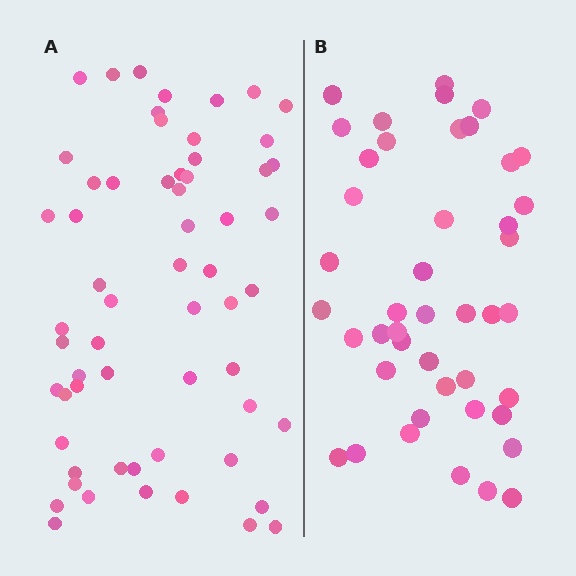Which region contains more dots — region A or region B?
Region A (the left region) has more dots.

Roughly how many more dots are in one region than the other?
Region A has approximately 15 more dots than region B.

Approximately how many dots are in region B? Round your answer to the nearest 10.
About 40 dots. (The exact count is 44, which rounds to 40.)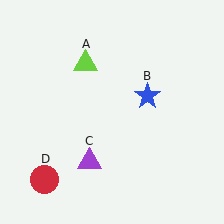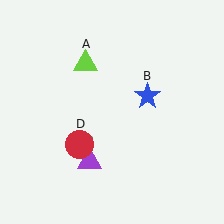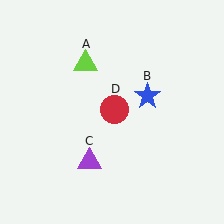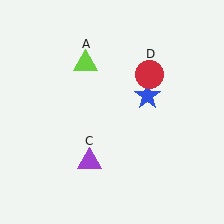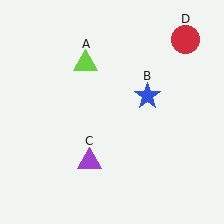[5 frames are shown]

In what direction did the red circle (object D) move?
The red circle (object D) moved up and to the right.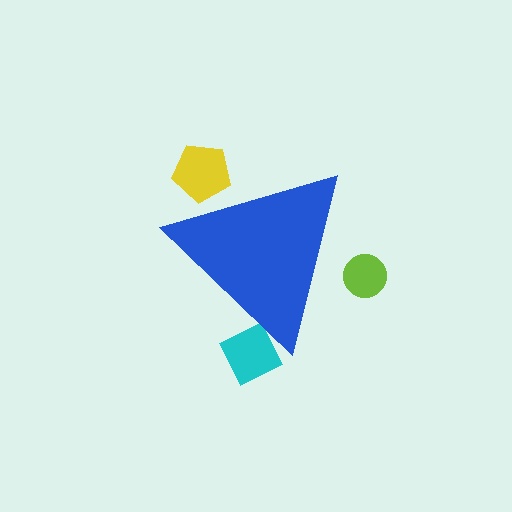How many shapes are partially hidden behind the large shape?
3 shapes are partially hidden.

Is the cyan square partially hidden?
Yes, the cyan square is partially hidden behind the blue triangle.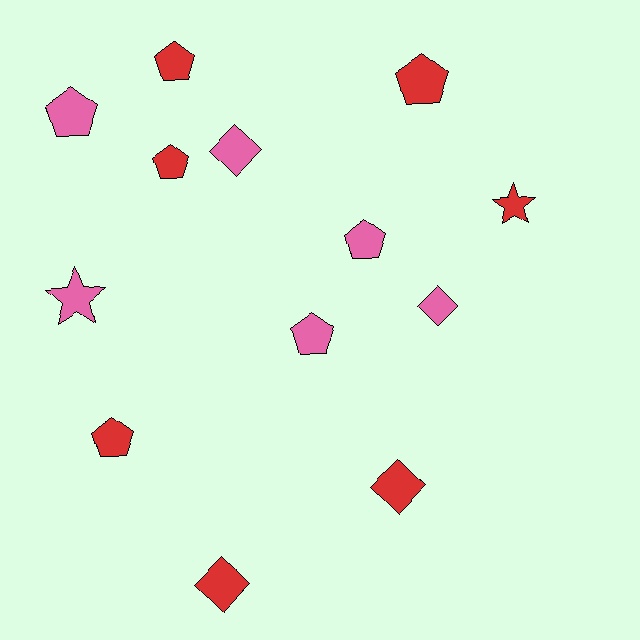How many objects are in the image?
There are 13 objects.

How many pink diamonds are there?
There are 2 pink diamonds.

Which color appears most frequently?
Red, with 7 objects.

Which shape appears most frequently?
Pentagon, with 7 objects.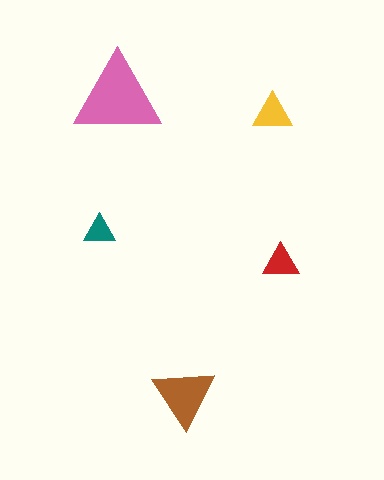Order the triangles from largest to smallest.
the pink one, the brown one, the yellow one, the red one, the teal one.